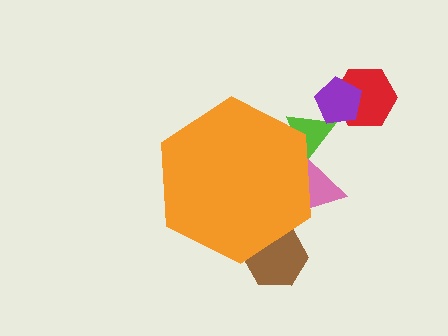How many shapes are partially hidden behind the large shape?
3 shapes are partially hidden.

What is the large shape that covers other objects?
An orange hexagon.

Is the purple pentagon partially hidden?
No, the purple pentagon is fully visible.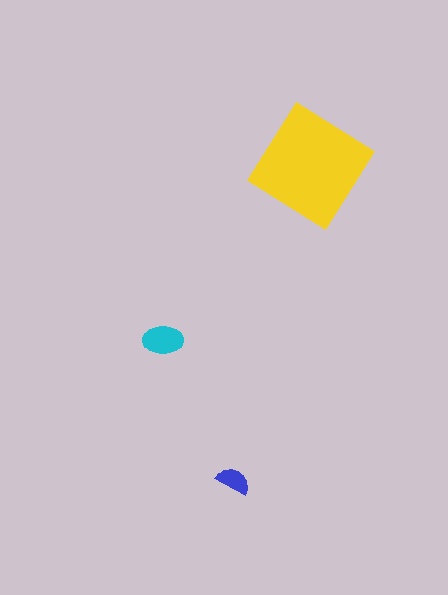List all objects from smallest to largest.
The blue semicircle, the cyan ellipse, the yellow diamond.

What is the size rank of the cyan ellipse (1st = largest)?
2nd.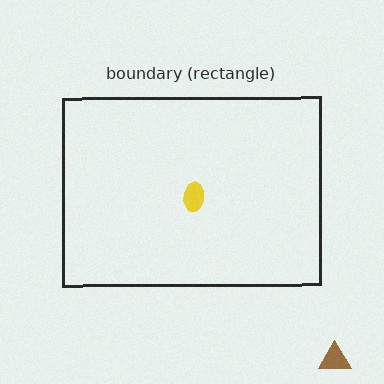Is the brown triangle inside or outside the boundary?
Outside.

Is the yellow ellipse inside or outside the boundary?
Inside.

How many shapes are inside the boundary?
1 inside, 1 outside.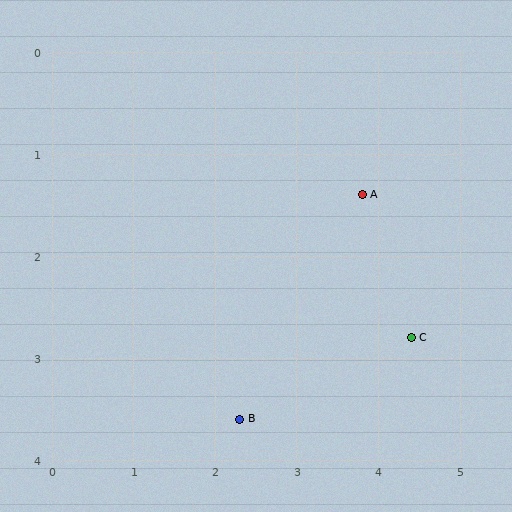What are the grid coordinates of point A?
Point A is at approximately (3.8, 1.4).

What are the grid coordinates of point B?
Point B is at approximately (2.3, 3.6).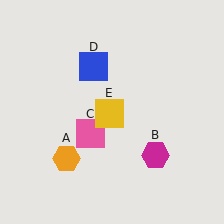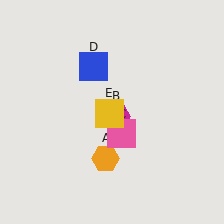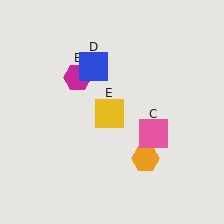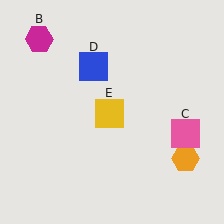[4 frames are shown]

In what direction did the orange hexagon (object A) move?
The orange hexagon (object A) moved right.